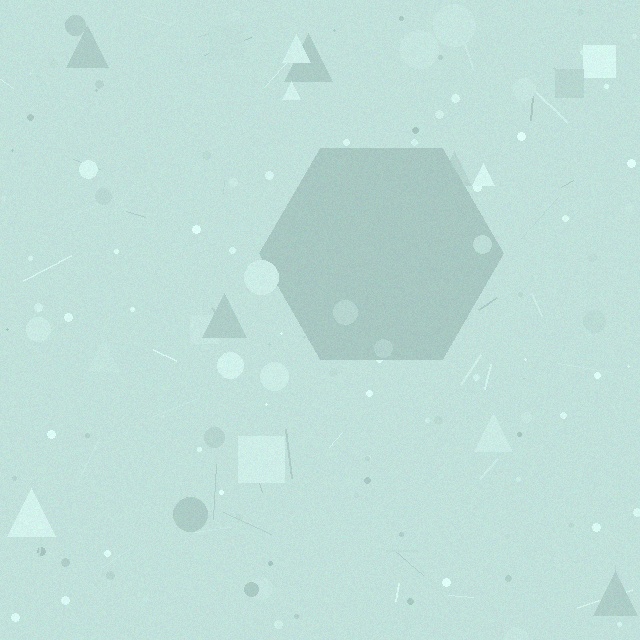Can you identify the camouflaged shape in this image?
The camouflaged shape is a hexagon.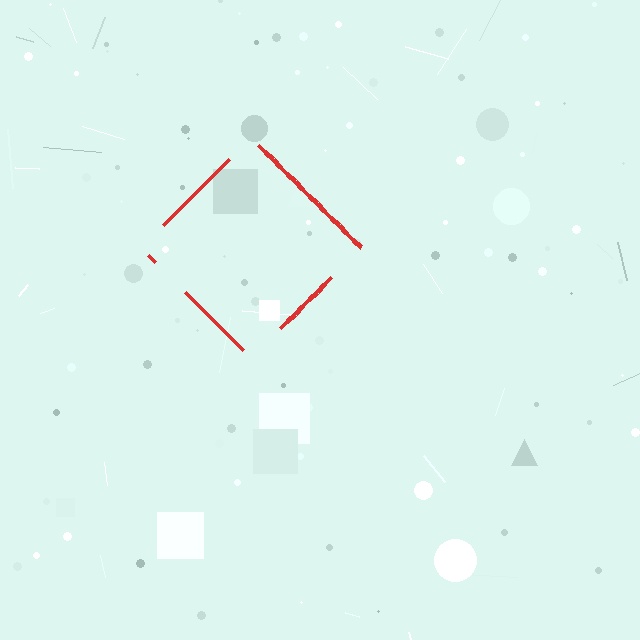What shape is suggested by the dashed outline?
The dashed outline suggests a diamond.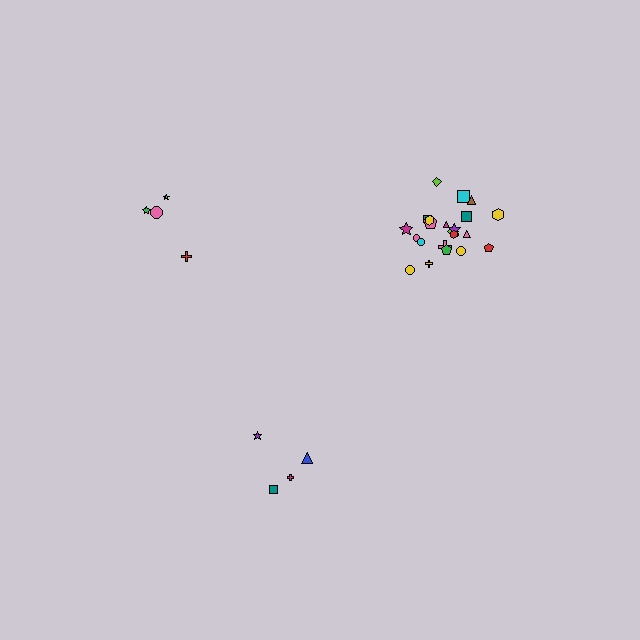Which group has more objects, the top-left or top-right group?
The top-right group.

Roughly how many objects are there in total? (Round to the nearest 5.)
Roughly 30 objects in total.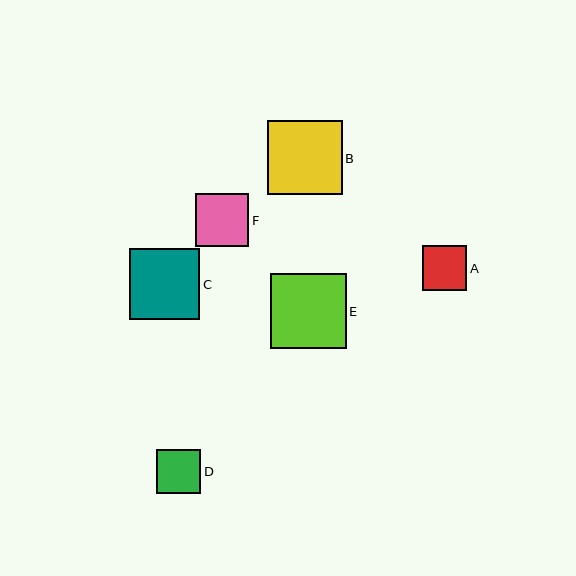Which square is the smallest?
Square D is the smallest with a size of approximately 44 pixels.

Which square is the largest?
Square E is the largest with a size of approximately 76 pixels.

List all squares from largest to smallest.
From largest to smallest: E, B, C, F, A, D.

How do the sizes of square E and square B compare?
Square E and square B are approximately the same size.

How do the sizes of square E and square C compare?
Square E and square C are approximately the same size.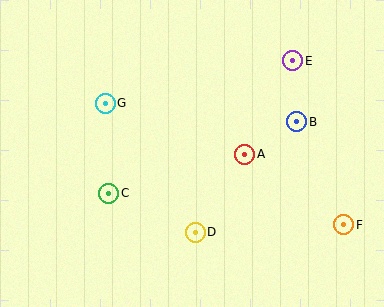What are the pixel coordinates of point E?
Point E is at (293, 61).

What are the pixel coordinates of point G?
Point G is at (105, 103).